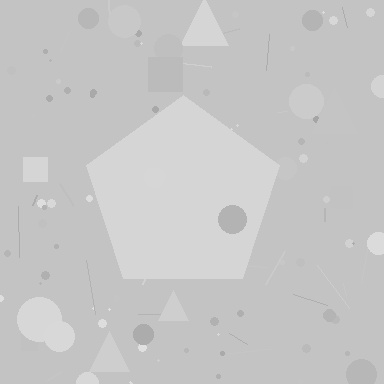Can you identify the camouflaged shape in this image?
The camouflaged shape is a pentagon.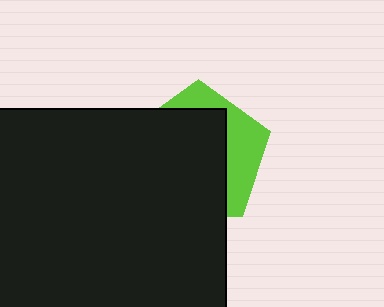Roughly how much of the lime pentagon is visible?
A small part of it is visible (roughly 31%).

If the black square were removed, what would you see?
You would see the complete lime pentagon.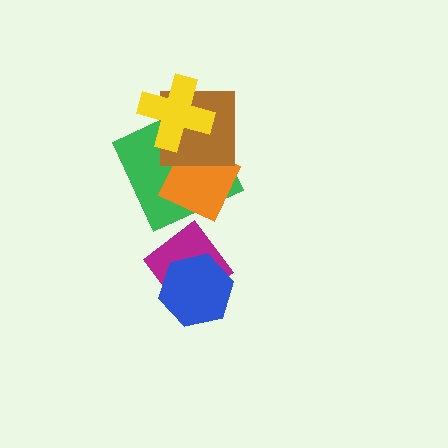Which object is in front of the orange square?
The brown square is in front of the orange square.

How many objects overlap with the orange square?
2 objects overlap with the orange square.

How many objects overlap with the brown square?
3 objects overlap with the brown square.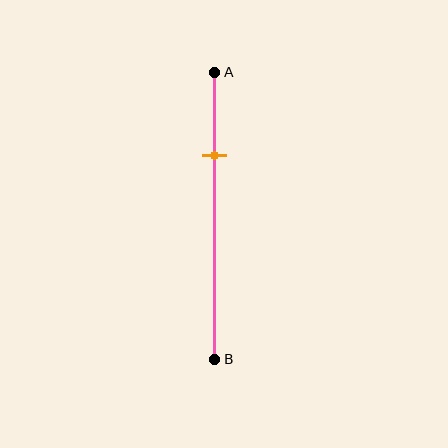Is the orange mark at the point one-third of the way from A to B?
No, the mark is at about 30% from A, not at the 33% one-third point.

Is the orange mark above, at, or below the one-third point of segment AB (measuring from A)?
The orange mark is above the one-third point of segment AB.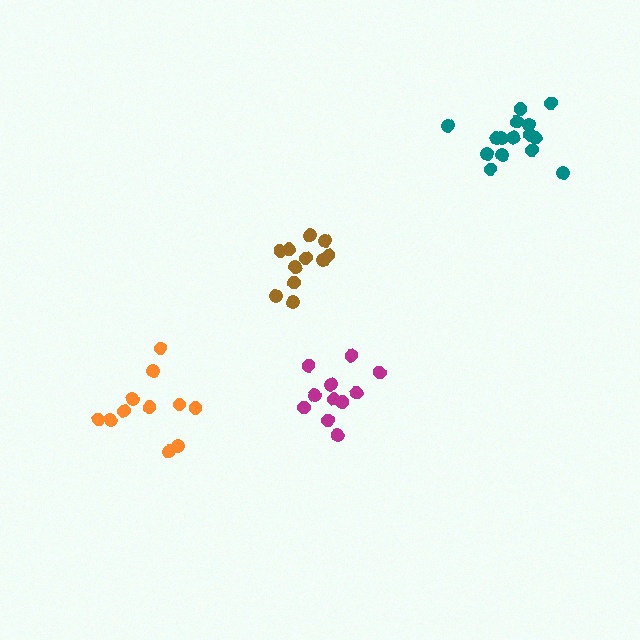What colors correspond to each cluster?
The clusters are colored: magenta, orange, teal, brown.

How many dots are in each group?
Group 1: 12 dots, Group 2: 11 dots, Group 3: 15 dots, Group 4: 13 dots (51 total).